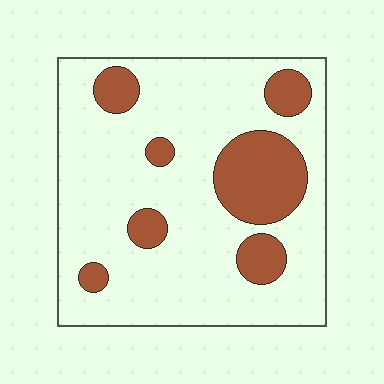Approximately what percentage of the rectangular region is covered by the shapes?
Approximately 20%.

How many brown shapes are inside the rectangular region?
7.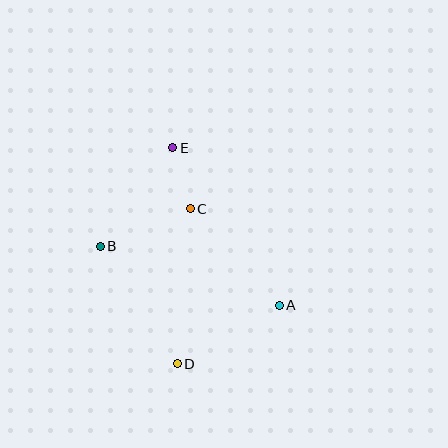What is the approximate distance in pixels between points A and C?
The distance between A and C is approximately 131 pixels.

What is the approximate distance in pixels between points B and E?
The distance between B and E is approximately 122 pixels.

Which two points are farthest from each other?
Points D and E are farthest from each other.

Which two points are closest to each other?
Points C and E are closest to each other.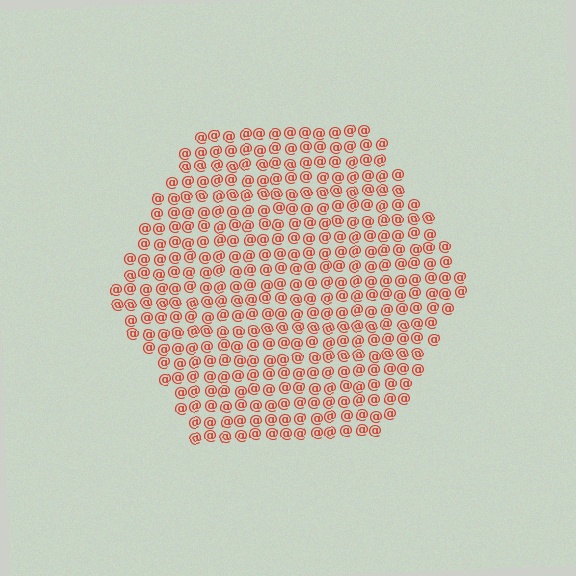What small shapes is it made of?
It is made of small at signs.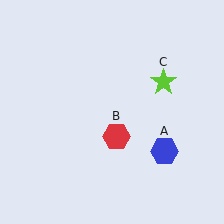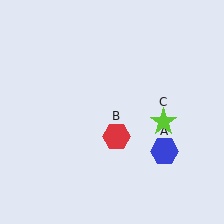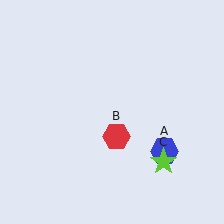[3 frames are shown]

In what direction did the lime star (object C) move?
The lime star (object C) moved down.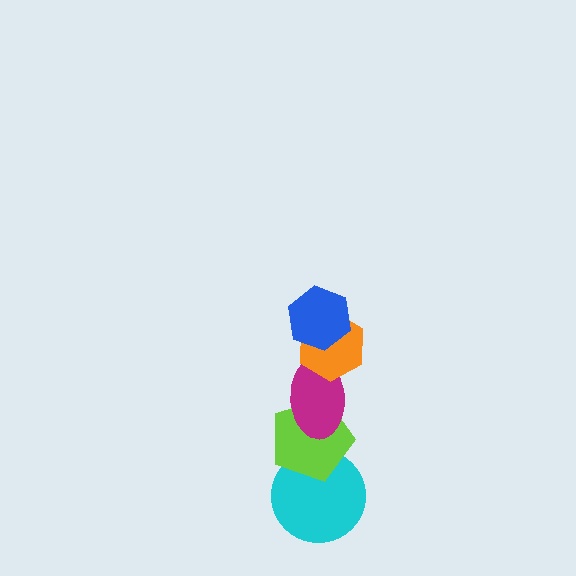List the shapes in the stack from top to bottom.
From top to bottom: the blue hexagon, the orange hexagon, the magenta ellipse, the lime pentagon, the cyan circle.